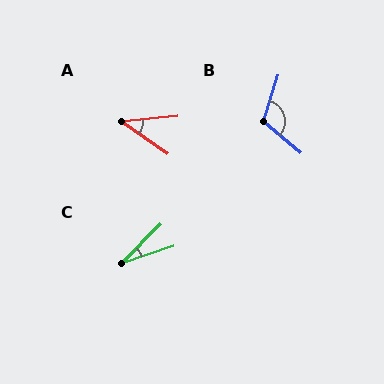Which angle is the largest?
B, at approximately 113 degrees.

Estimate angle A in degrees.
Approximately 40 degrees.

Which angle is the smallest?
C, at approximately 26 degrees.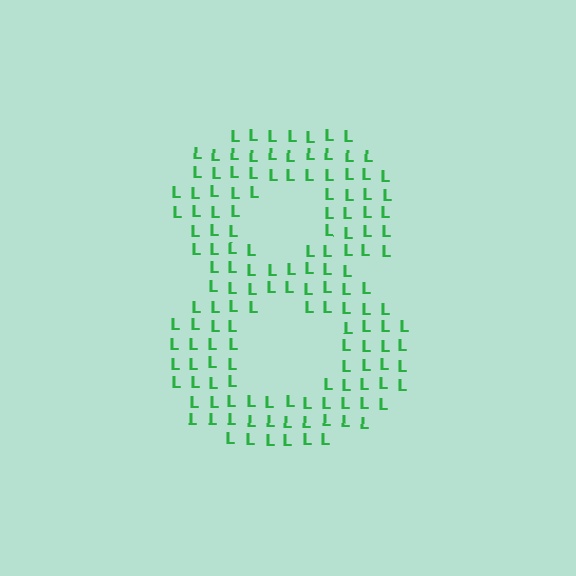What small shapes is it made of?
It is made of small letter L's.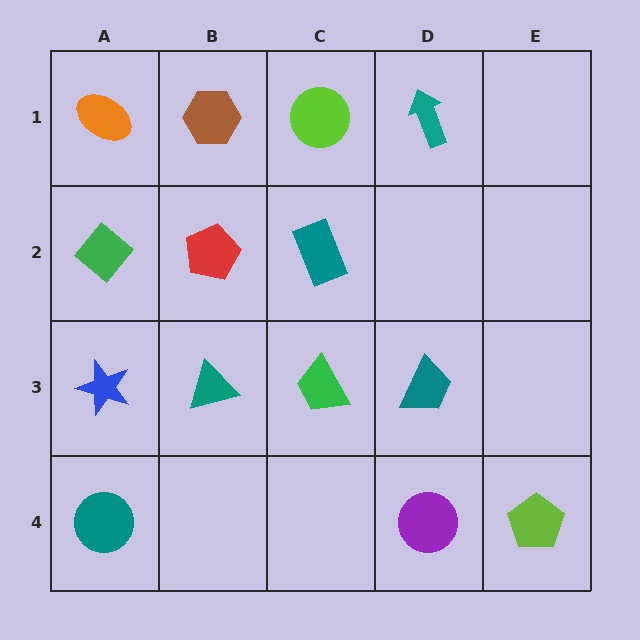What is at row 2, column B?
A red pentagon.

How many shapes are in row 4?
3 shapes.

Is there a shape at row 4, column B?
No, that cell is empty.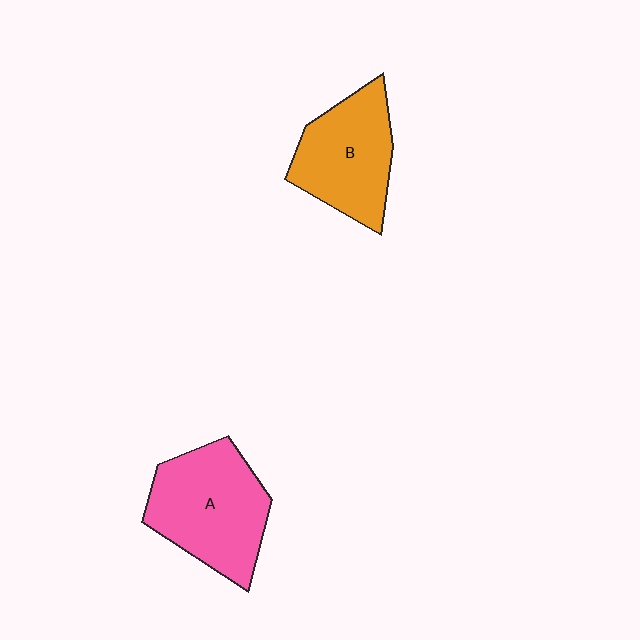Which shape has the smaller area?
Shape B (orange).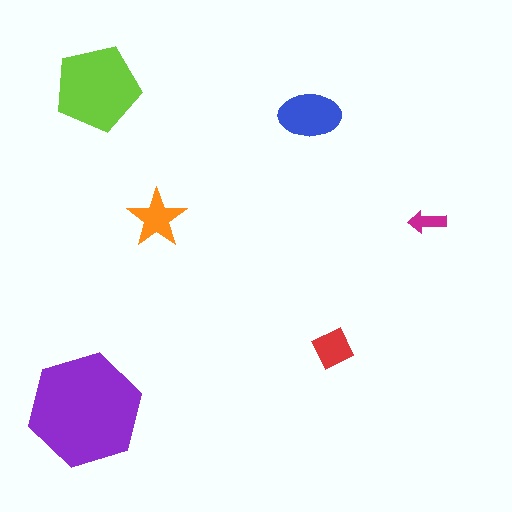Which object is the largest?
The purple hexagon.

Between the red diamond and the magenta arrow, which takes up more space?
The red diamond.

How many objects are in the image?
There are 6 objects in the image.